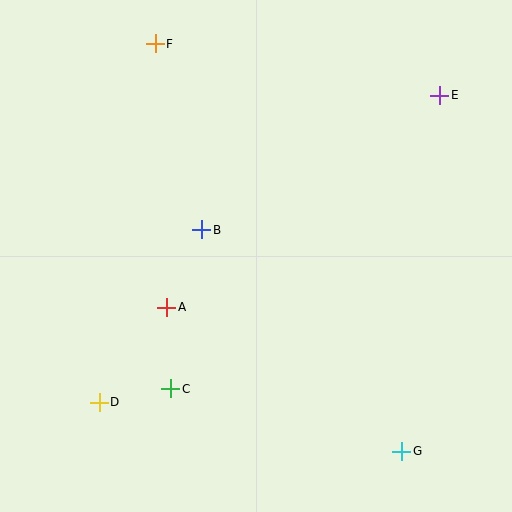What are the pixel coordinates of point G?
Point G is at (402, 451).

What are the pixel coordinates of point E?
Point E is at (440, 95).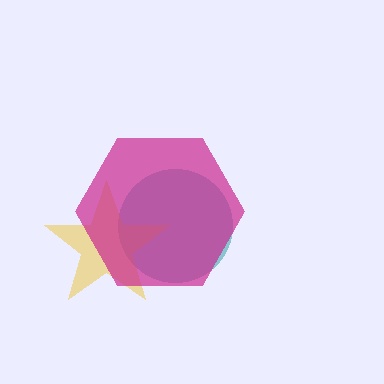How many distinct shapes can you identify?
There are 3 distinct shapes: a teal circle, a yellow star, a magenta hexagon.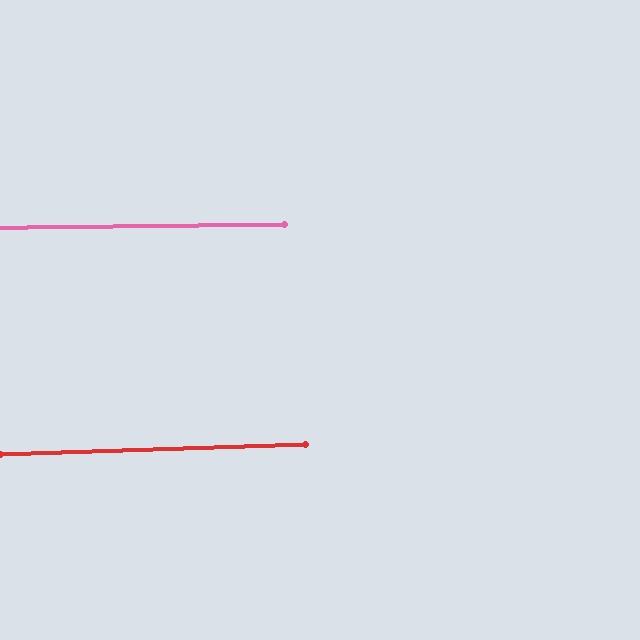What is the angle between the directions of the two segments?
Approximately 1 degree.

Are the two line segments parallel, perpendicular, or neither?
Parallel — their directions differ by only 1.3°.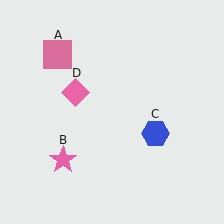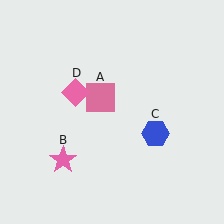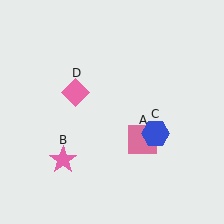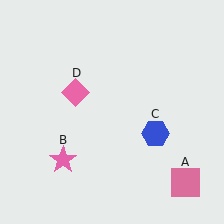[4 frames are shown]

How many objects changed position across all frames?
1 object changed position: pink square (object A).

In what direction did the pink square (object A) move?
The pink square (object A) moved down and to the right.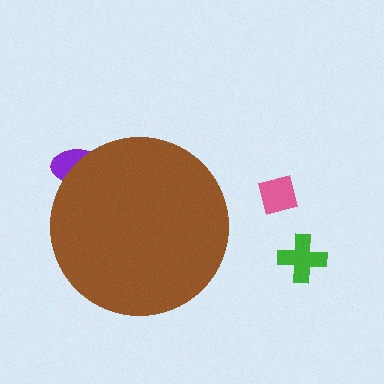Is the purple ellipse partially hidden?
Yes, the purple ellipse is partially hidden behind the brown circle.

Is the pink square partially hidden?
No, the pink square is fully visible.